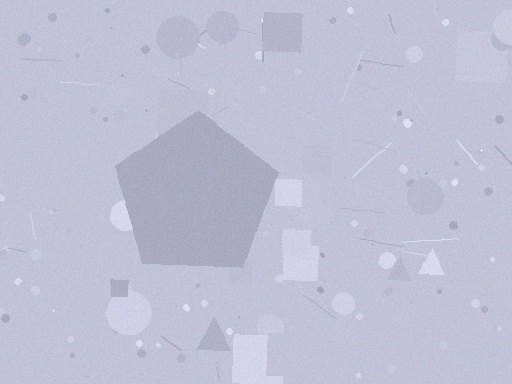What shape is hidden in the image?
A pentagon is hidden in the image.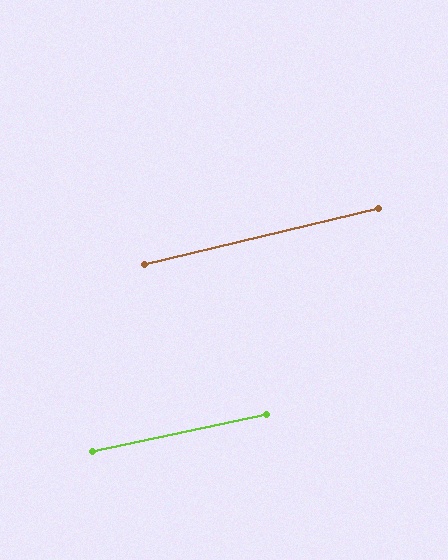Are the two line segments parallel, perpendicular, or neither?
Parallel — their directions differ by only 1.4°.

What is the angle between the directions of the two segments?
Approximately 1 degree.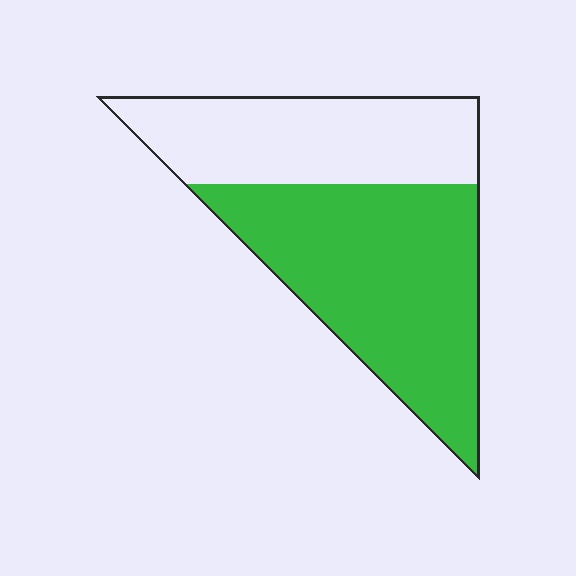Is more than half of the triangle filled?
Yes.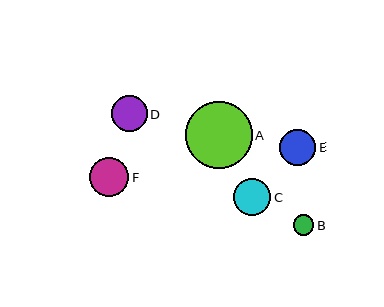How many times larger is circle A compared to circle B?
Circle A is approximately 3.3 times the size of circle B.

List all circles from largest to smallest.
From largest to smallest: A, F, C, E, D, B.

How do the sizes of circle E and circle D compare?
Circle E and circle D are approximately the same size.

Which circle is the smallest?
Circle B is the smallest with a size of approximately 21 pixels.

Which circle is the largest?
Circle A is the largest with a size of approximately 67 pixels.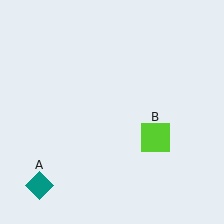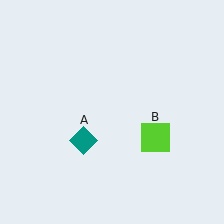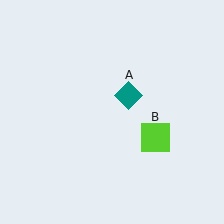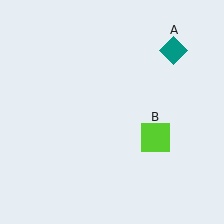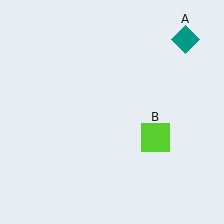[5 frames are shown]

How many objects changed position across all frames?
1 object changed position: teal diamond (object A).